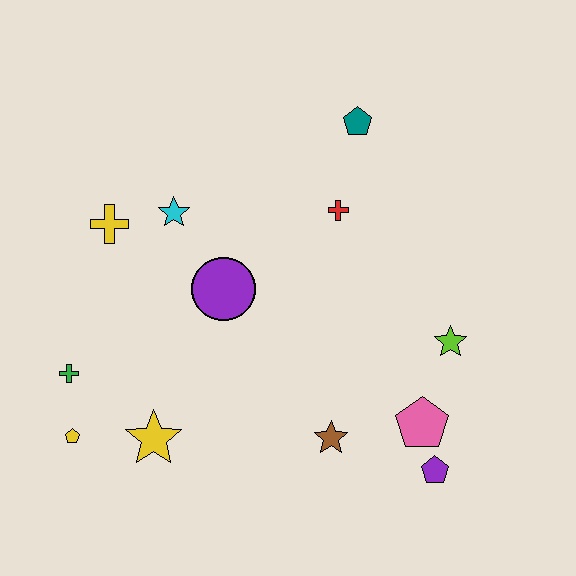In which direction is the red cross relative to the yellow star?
The red cross is above the yellow star.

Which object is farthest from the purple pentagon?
The yellow cross is farthest from the purple pentagon.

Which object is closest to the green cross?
The yellow pentagon is closest to the green cross.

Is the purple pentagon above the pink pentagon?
No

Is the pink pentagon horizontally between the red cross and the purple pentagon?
Yes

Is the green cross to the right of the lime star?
No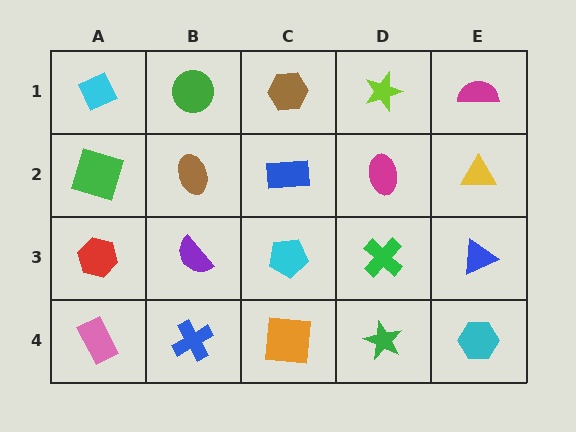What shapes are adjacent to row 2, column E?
A magenta semicircle (row 1, column E), a blue triangle (row 3, column E), a magenta ellipse (row 2, column D).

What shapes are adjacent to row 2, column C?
A brown hexagon (row 1, column C), a cyan pentagon (row 3, column C), a brown ellipse (row 2, column B), a magenta ellipse (row 2, column D).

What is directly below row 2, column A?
A red hexagon.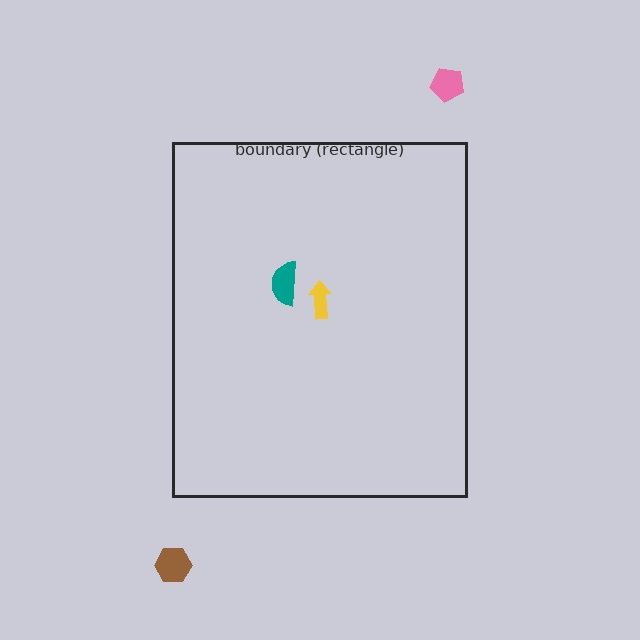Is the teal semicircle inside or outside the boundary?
Inside.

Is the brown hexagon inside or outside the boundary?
Outside.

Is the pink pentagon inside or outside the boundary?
Outside.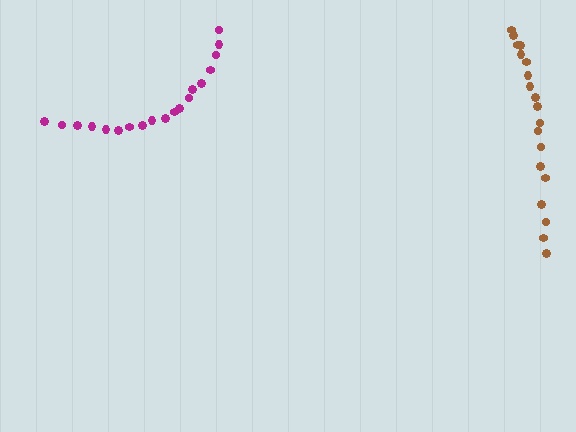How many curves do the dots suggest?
There are 2 distinct paths.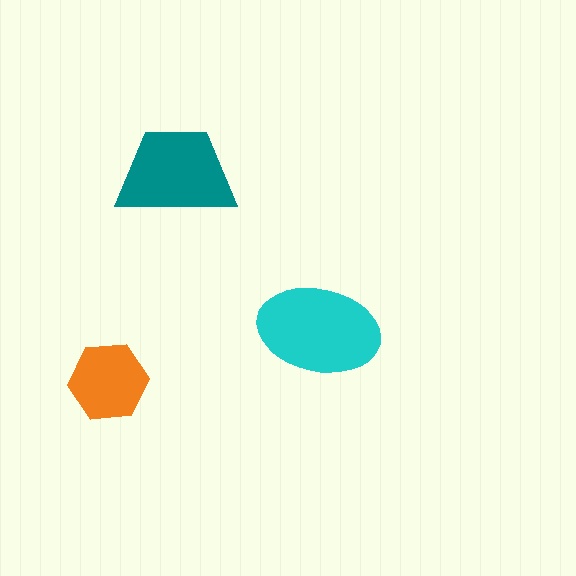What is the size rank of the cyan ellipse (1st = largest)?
1st.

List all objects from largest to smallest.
The cyan ellipse, the teal trapezoid, the orange hexagon.